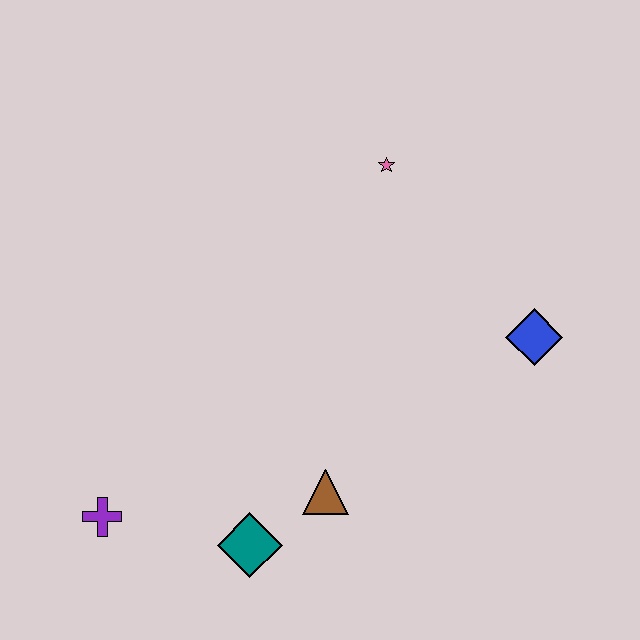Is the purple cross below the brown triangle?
Yes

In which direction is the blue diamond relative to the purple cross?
The blue diamond is to the right of the purple cross.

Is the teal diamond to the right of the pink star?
No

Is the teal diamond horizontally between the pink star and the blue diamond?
No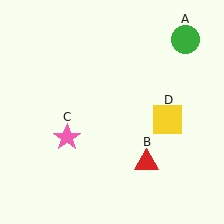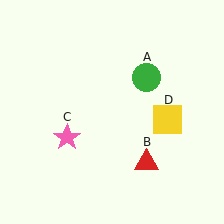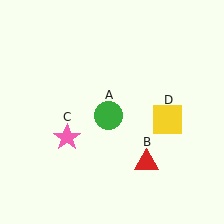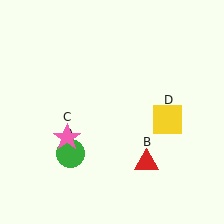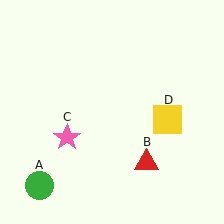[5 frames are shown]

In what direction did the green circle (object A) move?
The green circle (object A) moved down and to the left.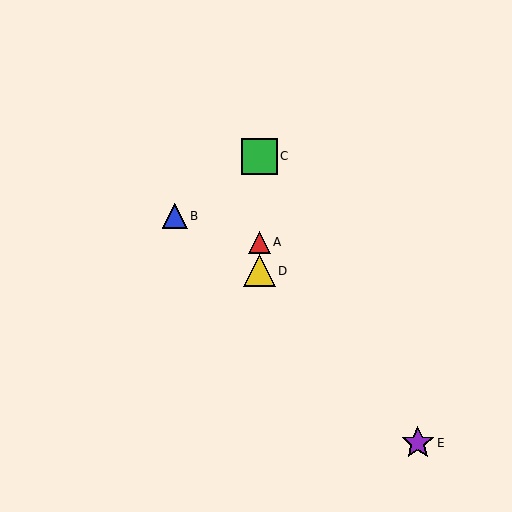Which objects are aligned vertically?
Objects A, C, D are aligned vertically.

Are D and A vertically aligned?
Yes, both are at x≈259.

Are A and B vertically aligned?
No, A is at x≈259 and B is at x≈175.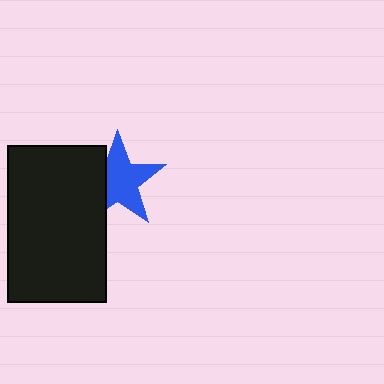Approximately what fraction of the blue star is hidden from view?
Roughly 30% of the blue star is hidden behind the black rectangle.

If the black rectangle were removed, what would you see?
You would see the complete blue star.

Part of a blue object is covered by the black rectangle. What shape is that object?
It is a star.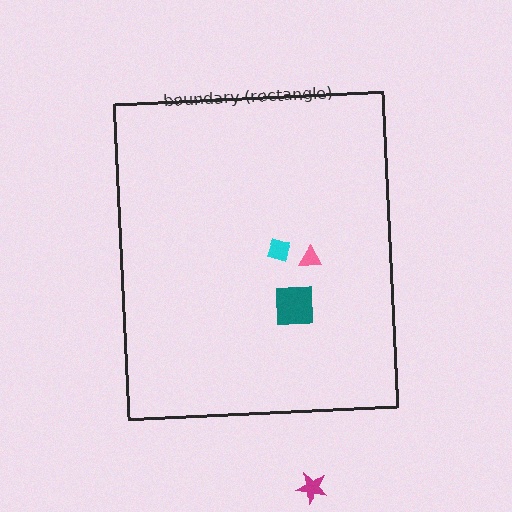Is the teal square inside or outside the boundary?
Inside.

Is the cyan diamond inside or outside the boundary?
Inside.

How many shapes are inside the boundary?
3 inside, 1 outside.